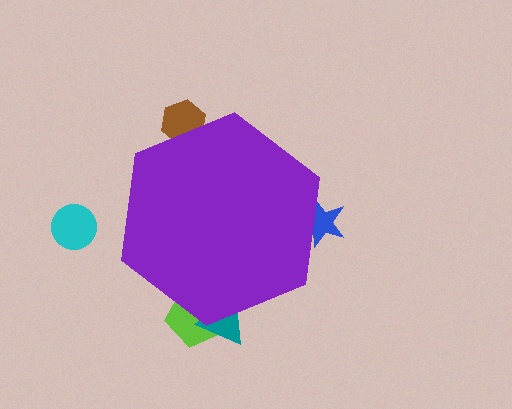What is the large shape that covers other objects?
A purple hexagon.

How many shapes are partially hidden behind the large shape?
4 shapes are partially hidden.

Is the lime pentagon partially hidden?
Yes, the lime pentagon is partially hidden behind the purple hexagon.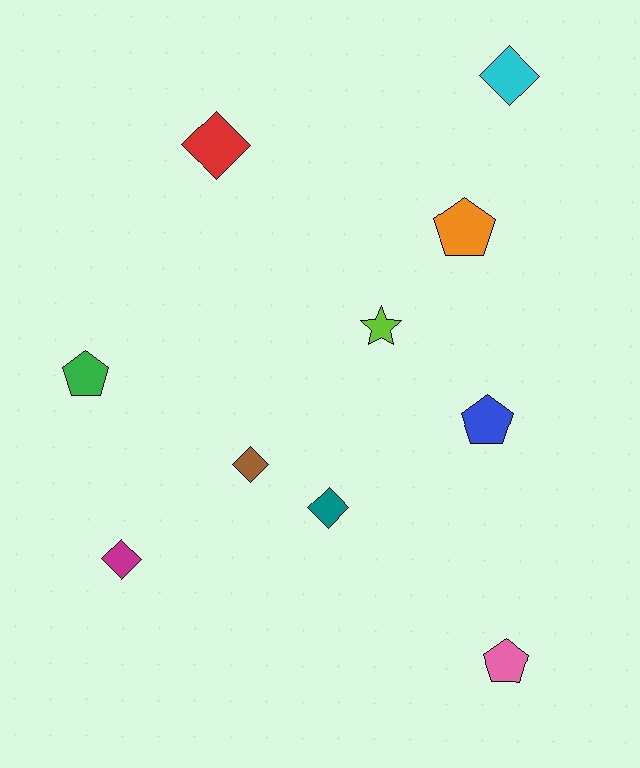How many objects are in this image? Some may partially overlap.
There are 10 objects.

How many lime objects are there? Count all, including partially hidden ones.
There is 1 lime object.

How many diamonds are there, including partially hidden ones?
There are 5 diamonds.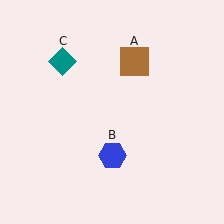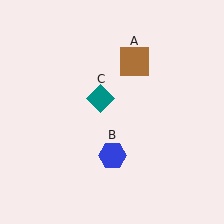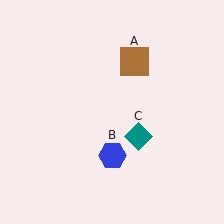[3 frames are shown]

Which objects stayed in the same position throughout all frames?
Brown square (object A) and blue hexagon (object B) remained stationary.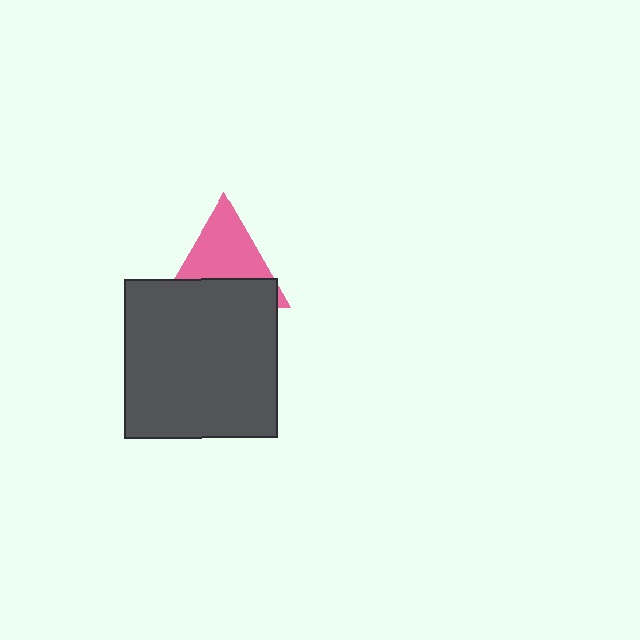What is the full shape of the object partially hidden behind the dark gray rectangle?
The partially hidden object is a pink triangle.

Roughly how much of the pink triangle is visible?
About half of it is visible (roughly 57%).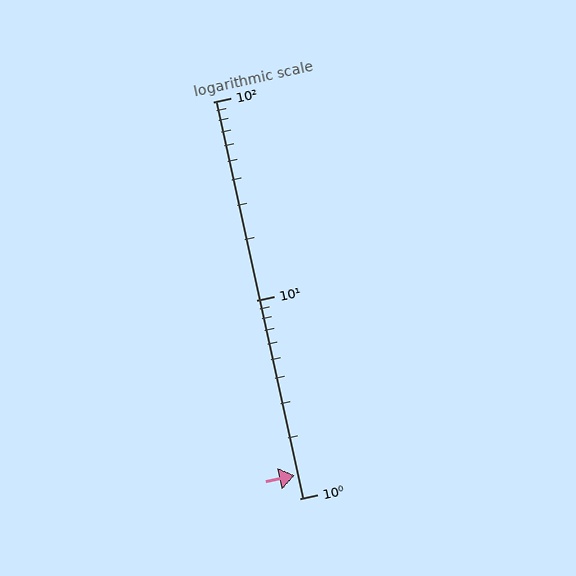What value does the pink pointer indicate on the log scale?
The pointer indicates approximately 1.3.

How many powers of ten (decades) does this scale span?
The scale spans 2 decades, from 1 to 100.